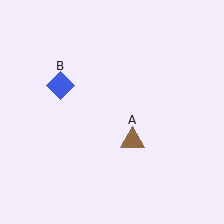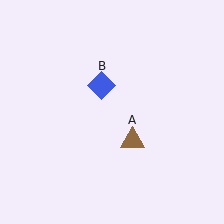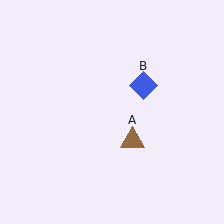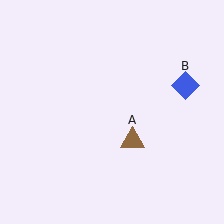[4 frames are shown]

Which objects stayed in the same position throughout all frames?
Brown triangle (object A) remained stationary.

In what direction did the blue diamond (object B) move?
The blue diamond (object B) moved right.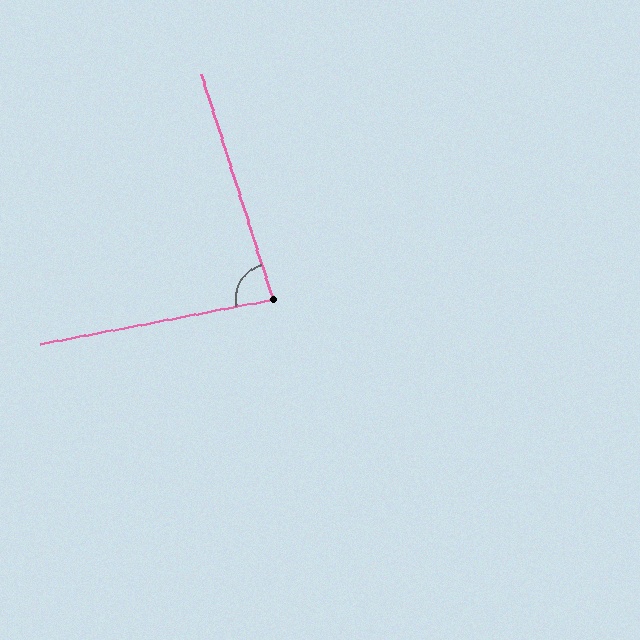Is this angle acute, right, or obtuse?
It is acute.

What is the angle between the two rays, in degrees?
Approximately 83 degrees.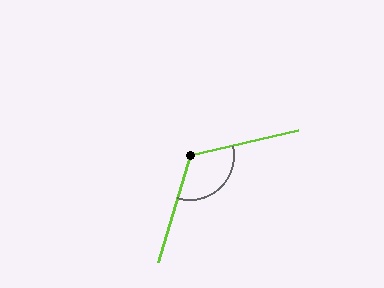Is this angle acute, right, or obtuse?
It is obtuse.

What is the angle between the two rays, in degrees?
Approximately 119 degrees.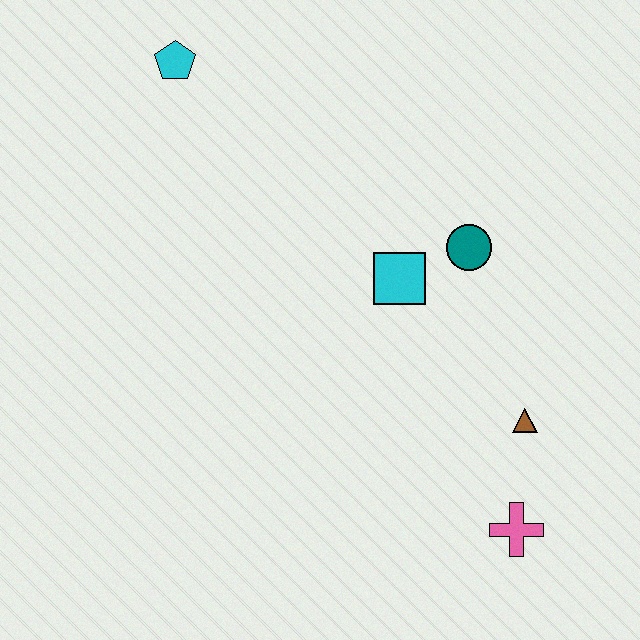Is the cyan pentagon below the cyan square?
No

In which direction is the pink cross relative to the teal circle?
The pink cross is below the teal circle.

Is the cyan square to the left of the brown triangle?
Yes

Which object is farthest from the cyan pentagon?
The pink cross is farthest from the cyan pentagon.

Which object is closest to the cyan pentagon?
The cyan square is closest to the cyan pentagon.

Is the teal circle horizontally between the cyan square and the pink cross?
Yes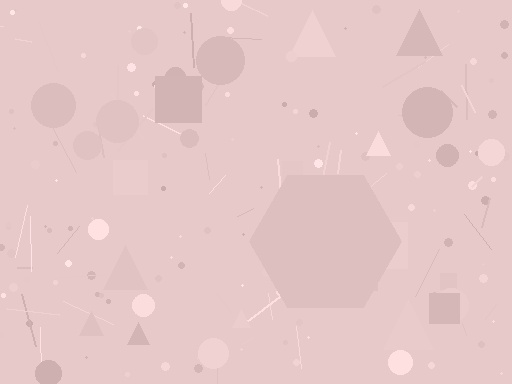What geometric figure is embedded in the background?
A hexagon is embedded in the background.